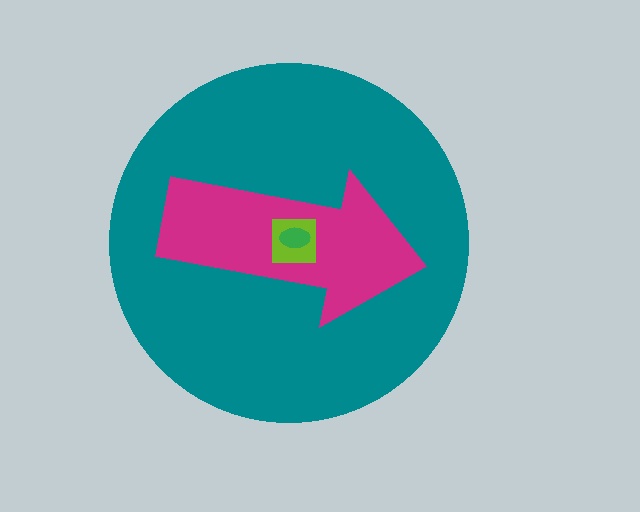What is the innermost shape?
The green ellipse.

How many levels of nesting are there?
4.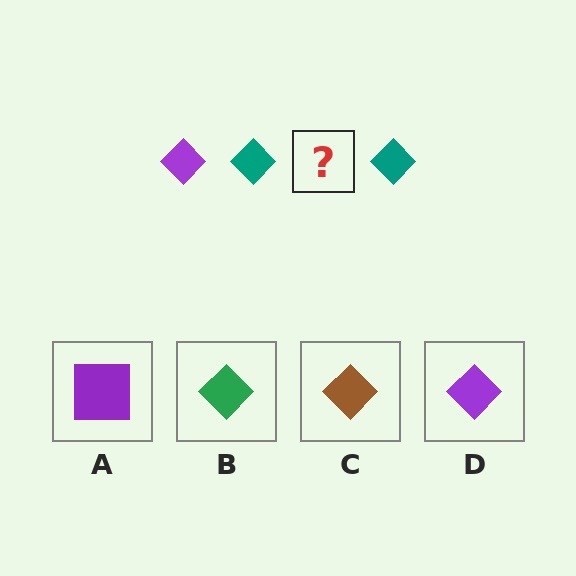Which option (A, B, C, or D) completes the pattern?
D.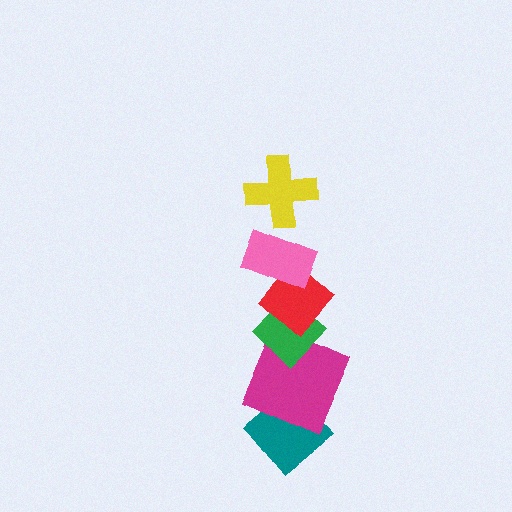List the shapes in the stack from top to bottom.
From top to bottom: the yellow cross, the pink rectangle, the red diamond, the green diamond, the magenta square, the teal diamond.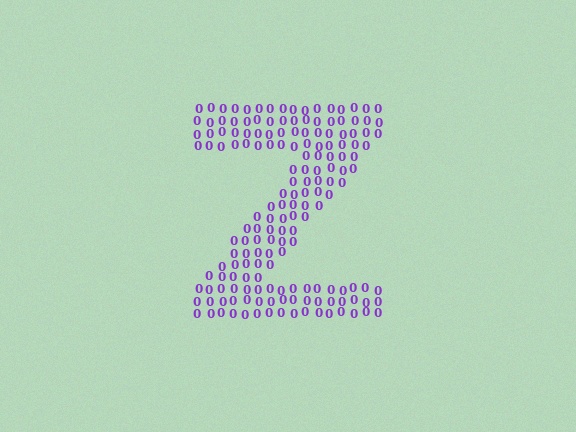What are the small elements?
The small elements are digit 0's.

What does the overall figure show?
The overall figure shows the letter Z.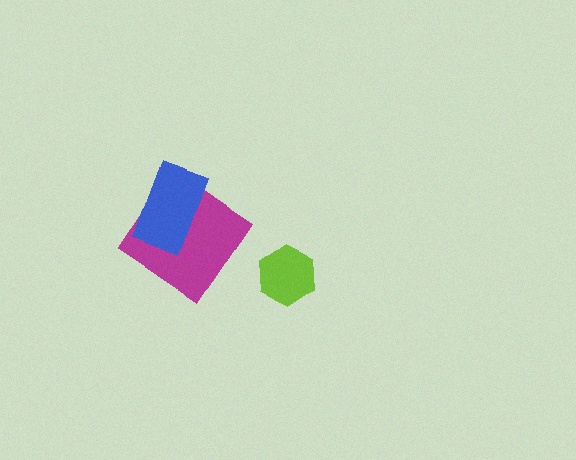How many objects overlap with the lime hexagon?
0 objects overlap with the lime hexagon.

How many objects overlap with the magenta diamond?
1 object overlaps with the magenta diamond.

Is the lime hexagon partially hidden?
No, no other shape covers it.